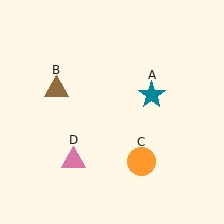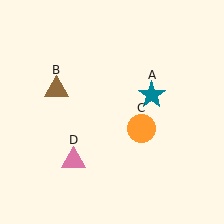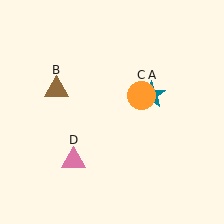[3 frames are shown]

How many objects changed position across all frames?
1 object changed position: orange circle (object C).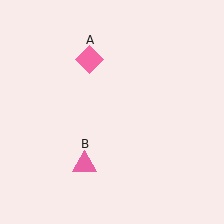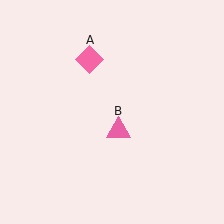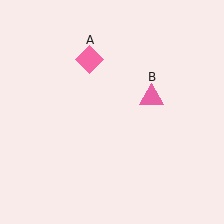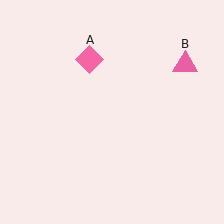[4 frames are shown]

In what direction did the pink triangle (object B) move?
The pink triangle (object B) moved up and to the right.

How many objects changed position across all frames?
1 object changed position: pink triangle (object B).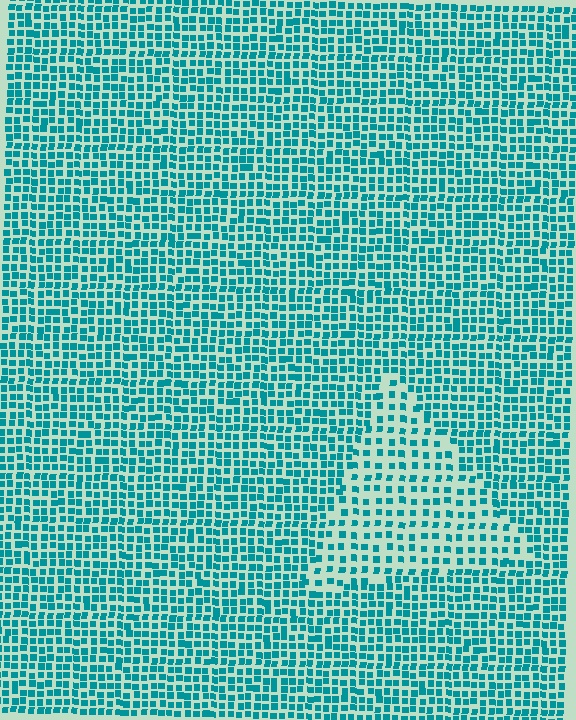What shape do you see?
I see a triangle.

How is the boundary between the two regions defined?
The boundary is defined by a change in element density (approximately 1.8x ratio). All elements are the same color, size, and shape.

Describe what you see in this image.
The image contains small teal elements arranged at two different densities. A triangle-shaped region is visible where the elements are less densely packed than the surrounding area.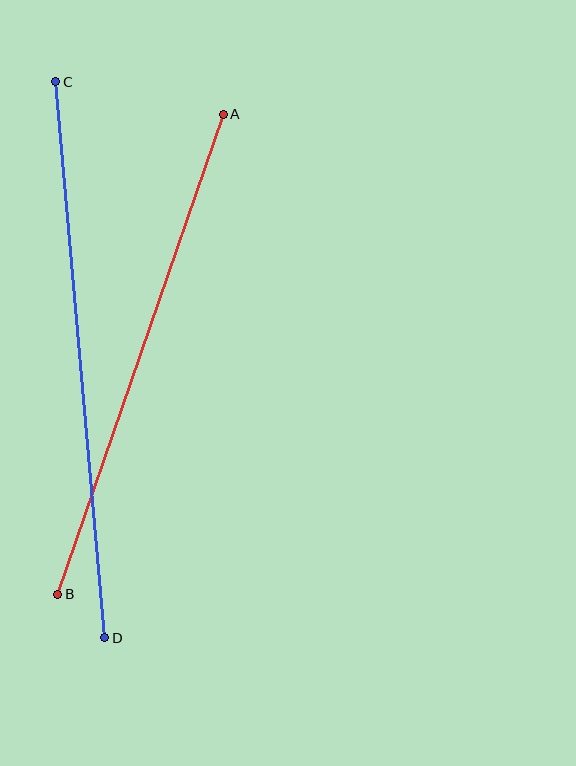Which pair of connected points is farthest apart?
Points C and D are farthest apart.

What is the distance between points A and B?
The distance is approximately 508 pixels.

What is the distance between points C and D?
The distance is approximately 558 pixels.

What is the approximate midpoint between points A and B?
The midpoint is at approximately (140, 354) pixels.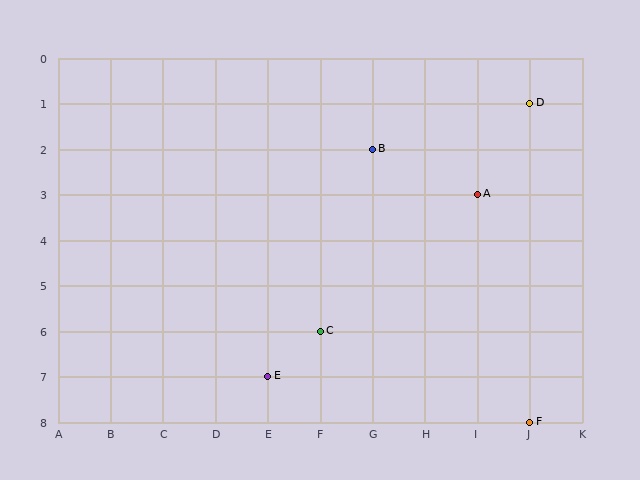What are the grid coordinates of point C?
Point C is at grid coordinates (F, 6).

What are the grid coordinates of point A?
Point A is at grid coordinates (I, 3).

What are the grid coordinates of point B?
Point B is at grid coordinates (G, 2).